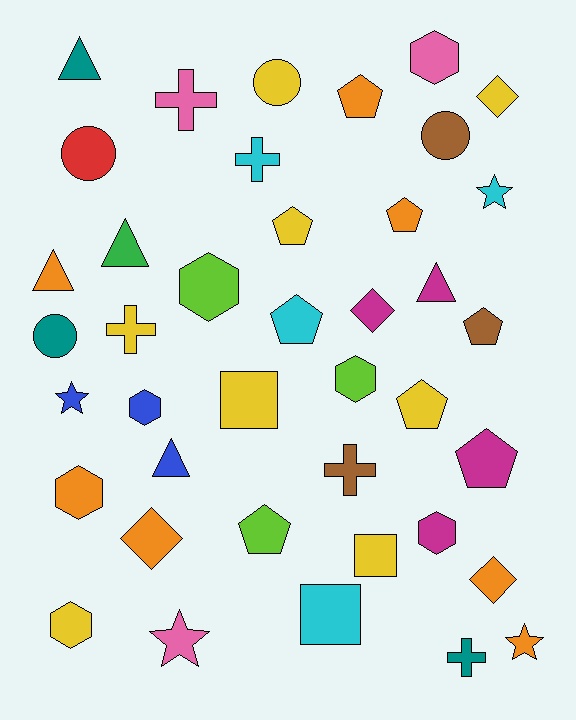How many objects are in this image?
There are 40 objects.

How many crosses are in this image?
There are 5 crosses.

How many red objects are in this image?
There is 1 red object.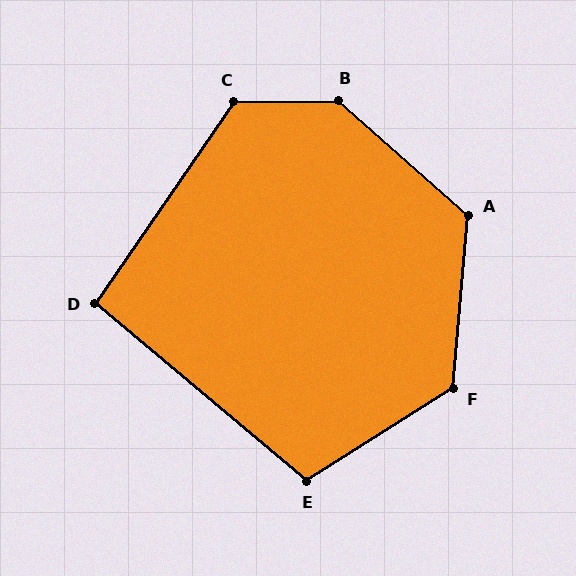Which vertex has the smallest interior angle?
D, at approximately 95 degrees.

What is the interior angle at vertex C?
Approximately 125 degrees (obtuse).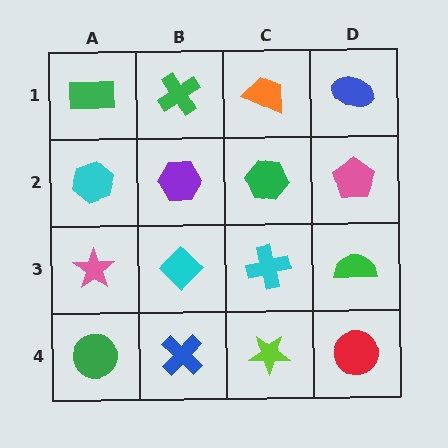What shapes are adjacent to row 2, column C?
An orange trapezoid (row 1, column C), a cyan cross (row 3, column C), a purple hexagon (row 2, column B), a pink pentagon (row 2, column D).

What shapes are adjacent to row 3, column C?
A green hexagon (row 2, column C), a lime star (row 4, column C), a cyan diamond (row 3, column B), a green semicircle (row 3, column D).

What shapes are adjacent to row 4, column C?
A cyan cross (row 3, column C), a blue cross (row 4, column B), a red circle (row 4, column D).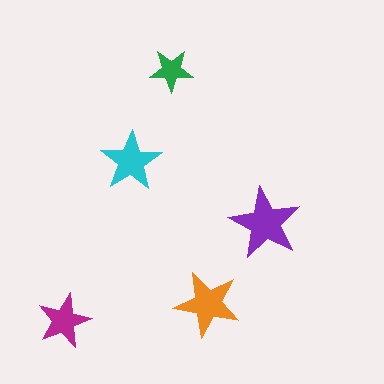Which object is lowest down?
The magenta star is bottommost.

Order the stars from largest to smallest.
the purple one, the orange one, the cyan one, the magenta one, the green one.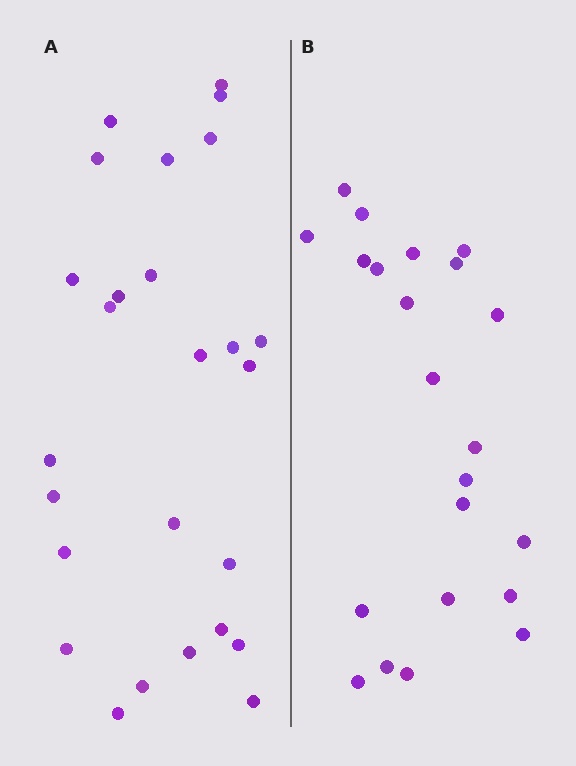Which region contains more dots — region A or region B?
Region A (the left region) has more dots.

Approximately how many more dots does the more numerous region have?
Region A has about 4 more dots than region B.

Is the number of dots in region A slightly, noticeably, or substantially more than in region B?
Region A has only slightly more — the two regions are fairly close. The ratio is roughly 1.2 to 1.